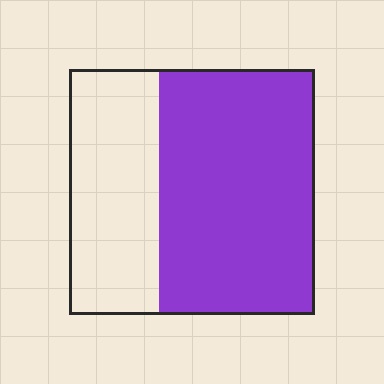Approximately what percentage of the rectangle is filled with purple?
Approximately 65%.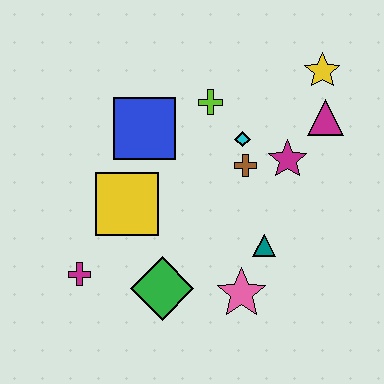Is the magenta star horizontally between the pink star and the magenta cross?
No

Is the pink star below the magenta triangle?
Yes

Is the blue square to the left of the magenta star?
Yes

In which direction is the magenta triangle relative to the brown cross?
The magenta triangle is to the right of the brown cross.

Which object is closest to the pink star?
The teal triangle is closest to the pink star.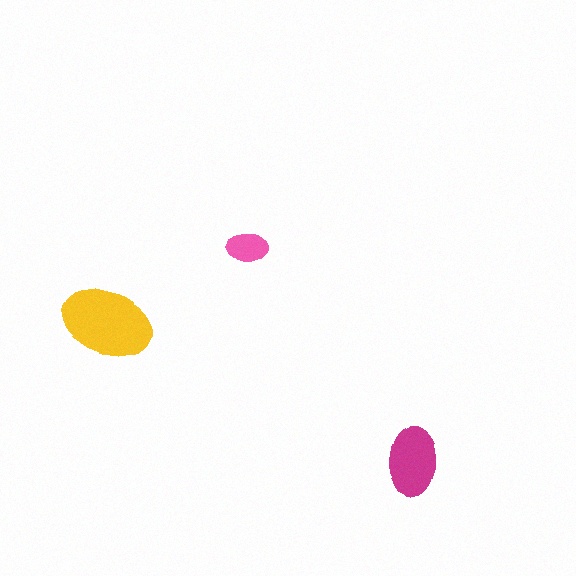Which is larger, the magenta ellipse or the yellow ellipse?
The yellow one.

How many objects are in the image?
There are 3 objects in the image.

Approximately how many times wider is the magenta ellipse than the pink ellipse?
About 1.5 times wider.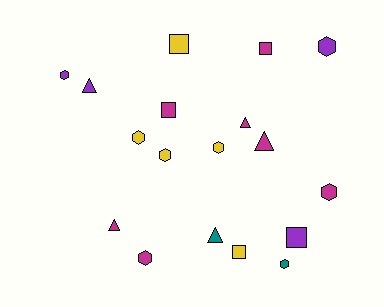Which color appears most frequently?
Magenta, with 7 objects.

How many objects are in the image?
There are 18 objects.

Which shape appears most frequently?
Hexagon, with 8 objects.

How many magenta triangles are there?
There are 3 magenta triangles.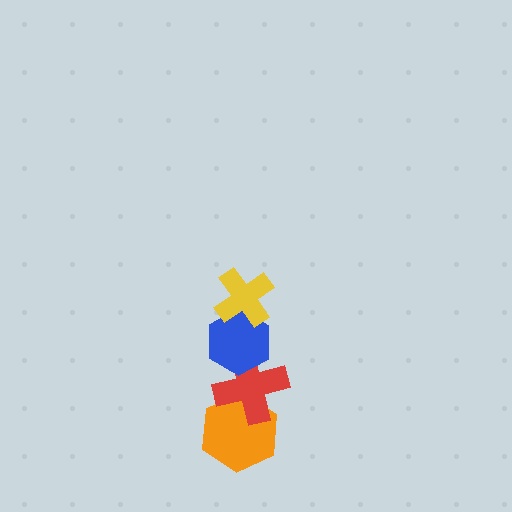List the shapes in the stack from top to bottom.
From top to bottom: the yellow cross, the blue hexagon, the red cross, the orange hexagon.